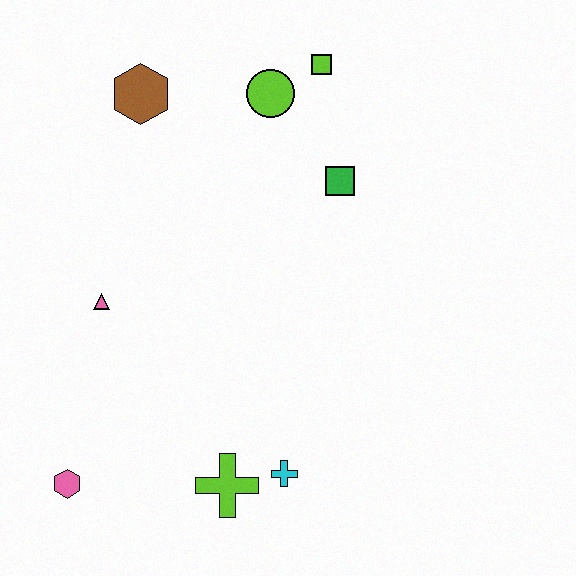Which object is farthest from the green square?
The pink hexagon is farthest from the green square.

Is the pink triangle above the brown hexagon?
No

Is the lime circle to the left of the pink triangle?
No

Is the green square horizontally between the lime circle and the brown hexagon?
No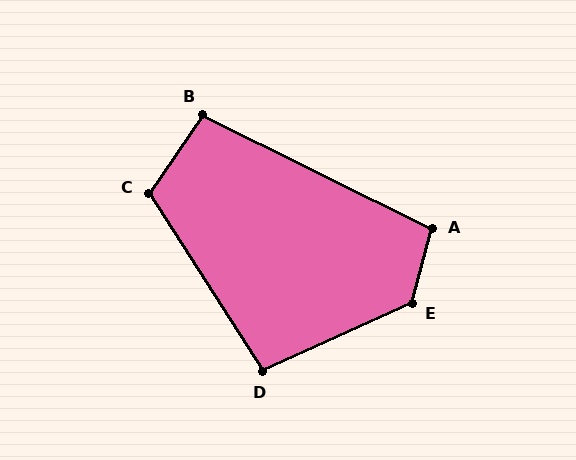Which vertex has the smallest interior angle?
B, at approximately 98 degrees.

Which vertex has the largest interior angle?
E, at approximately 130 degrees.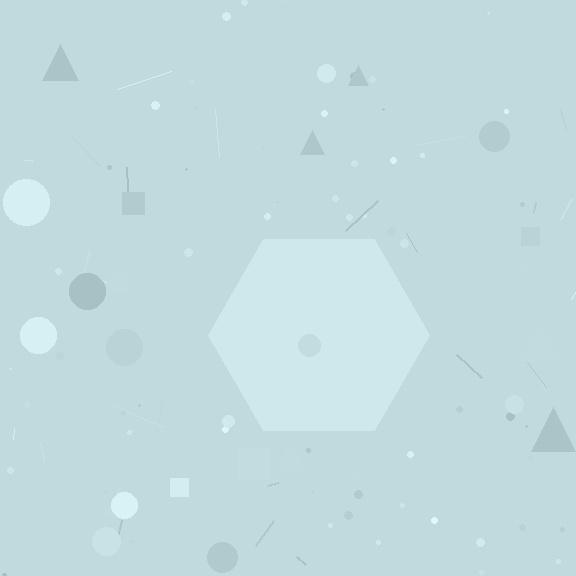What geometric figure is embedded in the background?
A hexagon is embedded in the background.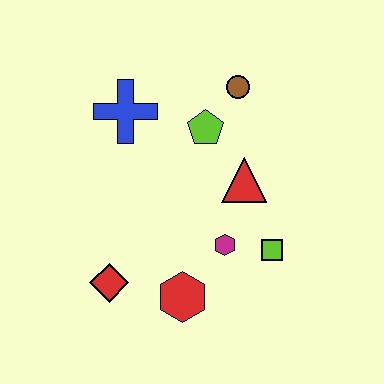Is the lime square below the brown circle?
Yes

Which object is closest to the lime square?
The magenta hexagon is closest to the lime square.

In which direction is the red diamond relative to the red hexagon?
The red diamond is to the left of the red hexagon.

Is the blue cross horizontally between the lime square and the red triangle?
No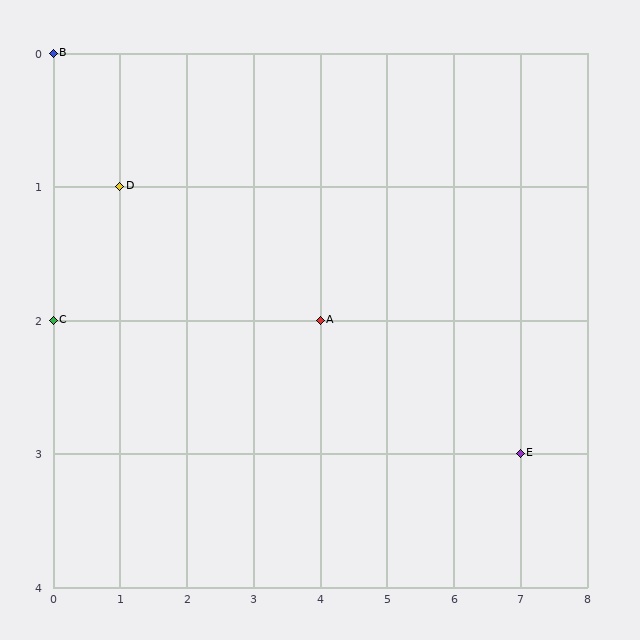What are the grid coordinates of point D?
Point D is at grid coordinates (1, 1).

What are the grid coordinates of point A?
Point A is at grid coordinates (4, 2).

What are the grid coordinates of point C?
Point C is at grid coordinates (0, 2).